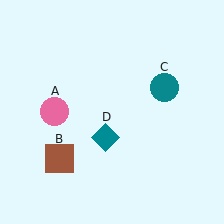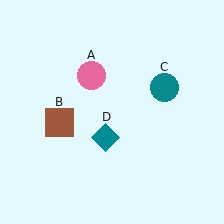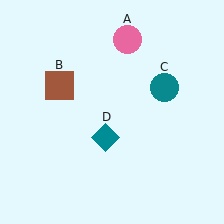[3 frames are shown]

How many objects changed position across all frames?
2 objects changed position: pink circle (object A), brown square (object B).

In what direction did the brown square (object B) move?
The brown square (object B) moved up.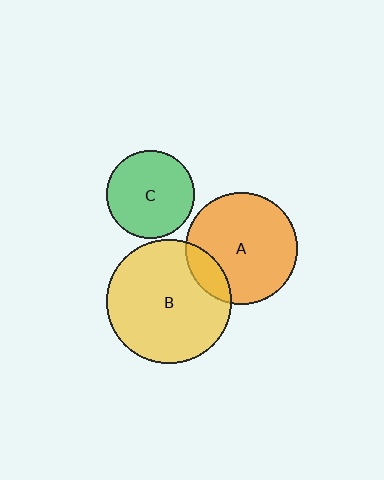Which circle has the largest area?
Circle B (yellow).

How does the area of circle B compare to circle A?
Approximately 1.2 times.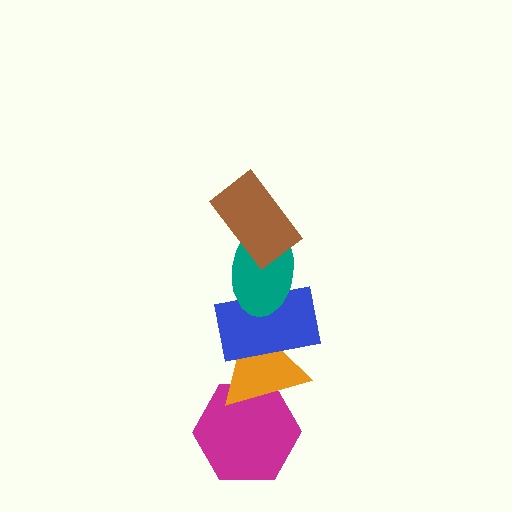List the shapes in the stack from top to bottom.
From top to bottom: the brown rectangle, the teal ellipse, the blue rectangle, the orange triangle, the magenta hexagon.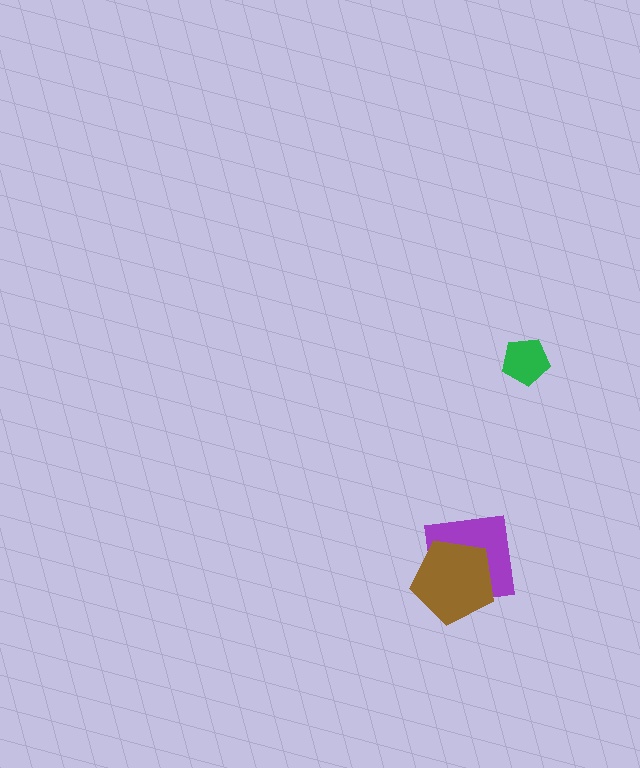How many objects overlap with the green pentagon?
0 objects overlap with the green pentagon.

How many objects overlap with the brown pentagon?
1 object overlaps with the brown pentagon.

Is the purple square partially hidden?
Yes, it is partially covered by another shape.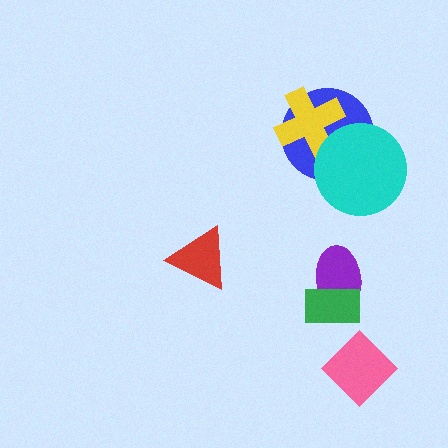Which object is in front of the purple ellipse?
The green rectangle is in front of the purple ellipse.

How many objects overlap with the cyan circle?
2 objects overlap with the cyan circle.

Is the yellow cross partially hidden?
Yes, it is partially covered by another shape.